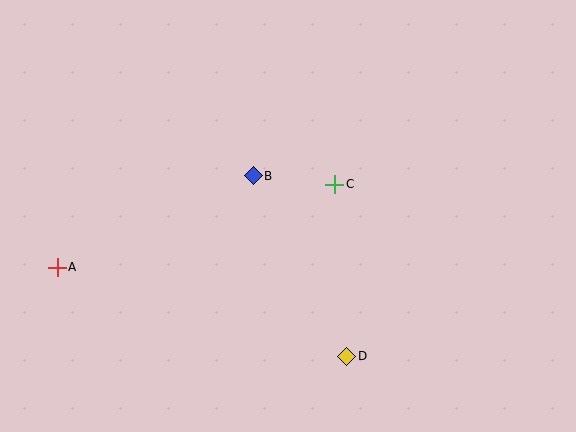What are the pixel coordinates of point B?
Point B is at (253, 176).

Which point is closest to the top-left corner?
Point A is closest to the top-left corner.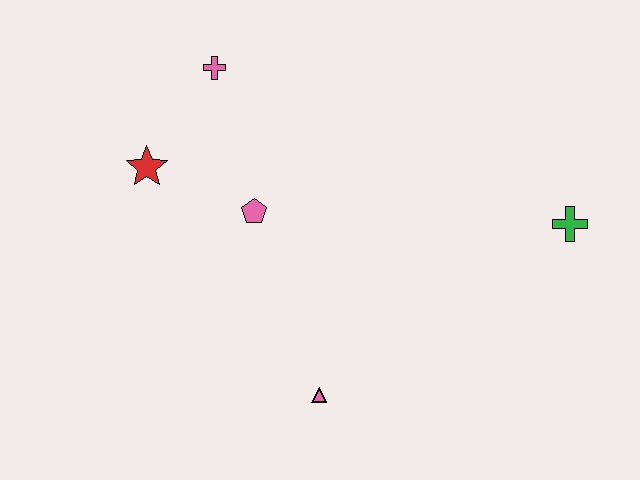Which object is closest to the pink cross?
The red star is closest to the pink cross.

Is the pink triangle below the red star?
Yes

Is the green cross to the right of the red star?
Yes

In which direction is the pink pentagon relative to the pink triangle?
The pink pentagon is above the pink triangle.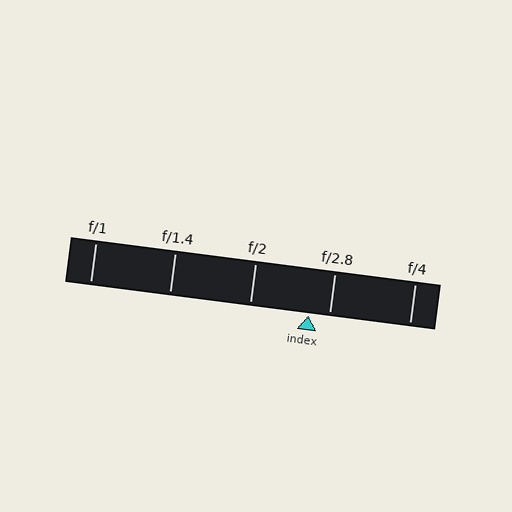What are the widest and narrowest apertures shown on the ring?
The widest aperture shown is f/1 and the narrowest is f/4.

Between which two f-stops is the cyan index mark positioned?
The index mark is between f/2 and f/2.8.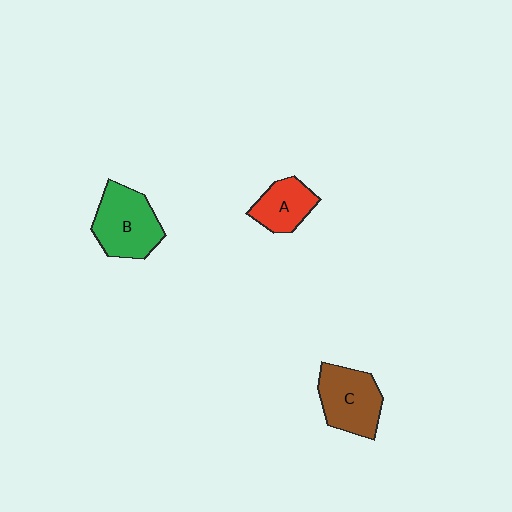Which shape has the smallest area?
Shape A (red).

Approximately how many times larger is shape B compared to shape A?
Approximately 1.5 times.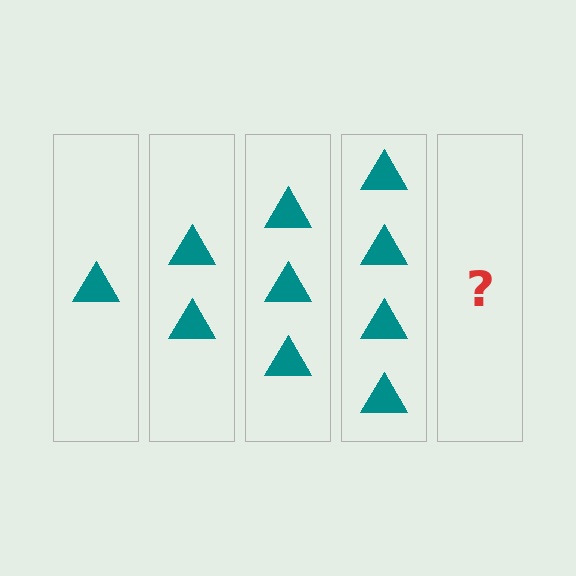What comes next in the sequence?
The next element should be 5 triangles.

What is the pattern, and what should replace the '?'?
The pattern is that each step adds one more triangle. The '?' should be 5 triangles.